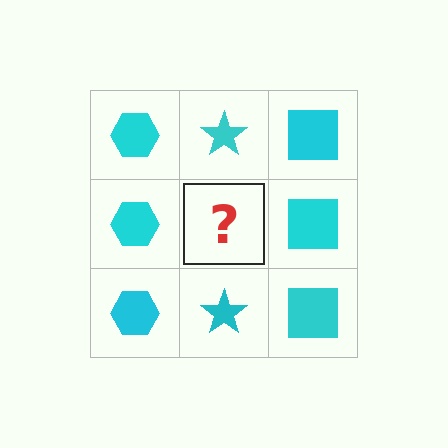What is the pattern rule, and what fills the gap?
The rule is that each column has a consistent shape. The gap should be filled with a cyan star.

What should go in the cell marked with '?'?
The missing cell should contain a cyan star.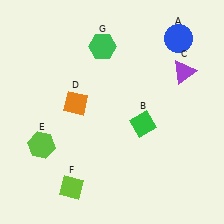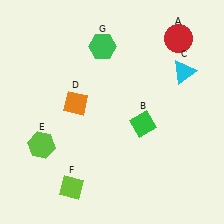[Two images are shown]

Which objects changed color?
A changed from blue to red. C changed from purple to cyan.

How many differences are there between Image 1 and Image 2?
There are 2 differences between the two images.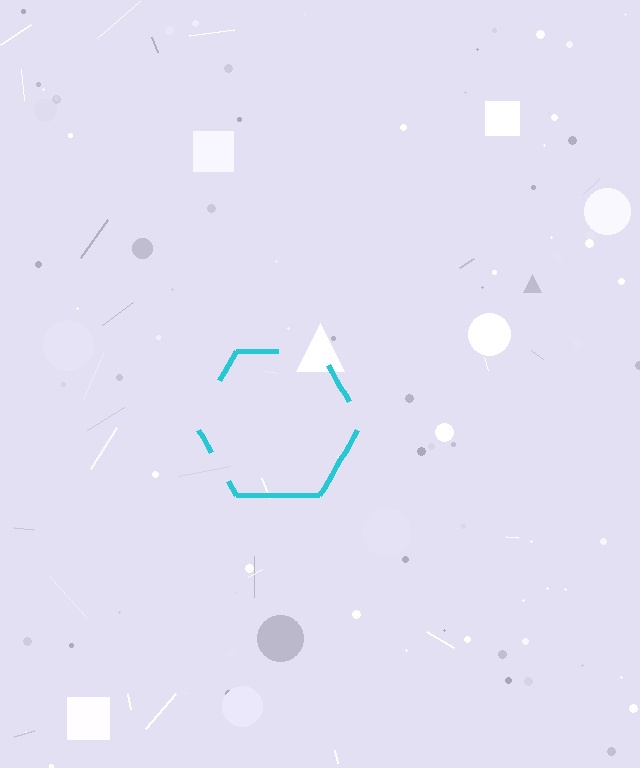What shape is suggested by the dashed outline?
The dashed outline suggests a hexagon.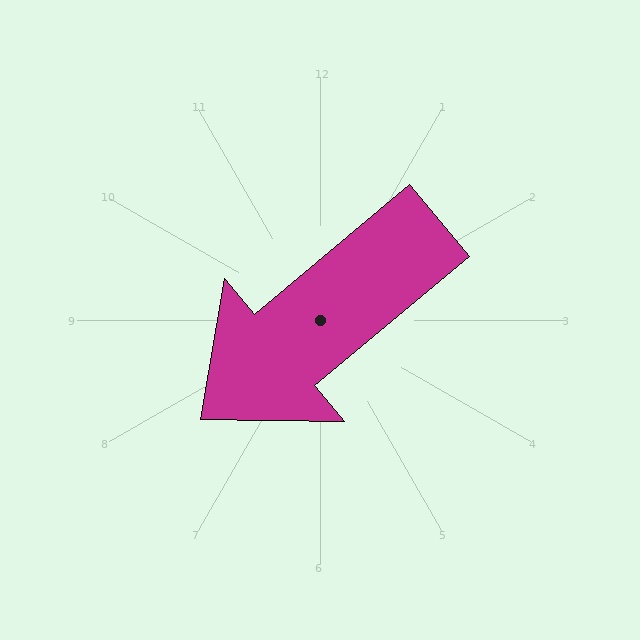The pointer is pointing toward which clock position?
Roughly 8 o'clock.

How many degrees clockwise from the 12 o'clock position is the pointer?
Approximately 230 degrees.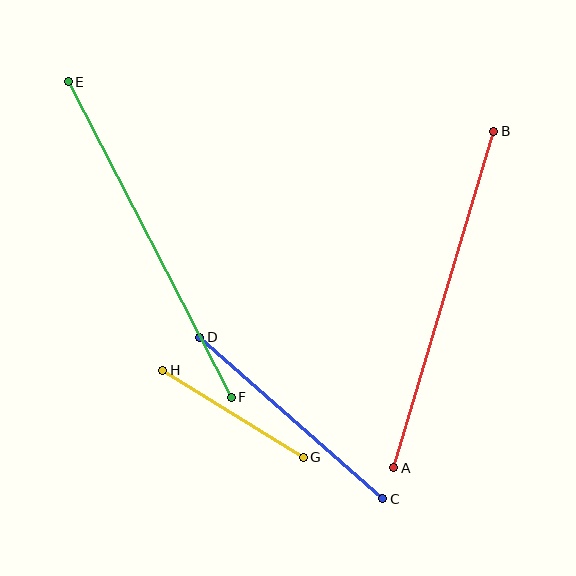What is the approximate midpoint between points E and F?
The midpoint is at approximately (150, 239) pixels.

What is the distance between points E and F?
The distance is approximately 356 pixels.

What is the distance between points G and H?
The distance is approximately 166 pixels.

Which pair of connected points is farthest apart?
Points E and F are farthest apart.